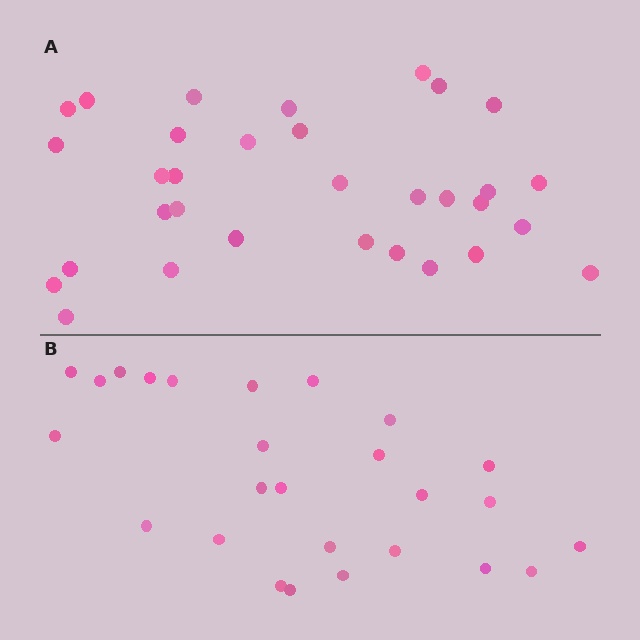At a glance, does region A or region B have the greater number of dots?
Region A (the top region) has more dots.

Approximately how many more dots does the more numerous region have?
Region A has about 6 more dots than region B.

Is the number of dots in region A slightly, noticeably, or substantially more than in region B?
Region A has only slightly more — the two regions are fairly close. The ratio is roughly 1.2 to 1.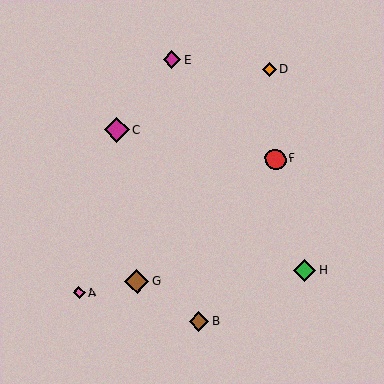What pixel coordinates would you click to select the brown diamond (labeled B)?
Click at (199, 321) to select the brown diamond B.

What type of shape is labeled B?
Shape B is a brown diamond.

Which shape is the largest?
The magenta diamond (labeled C) is the largest.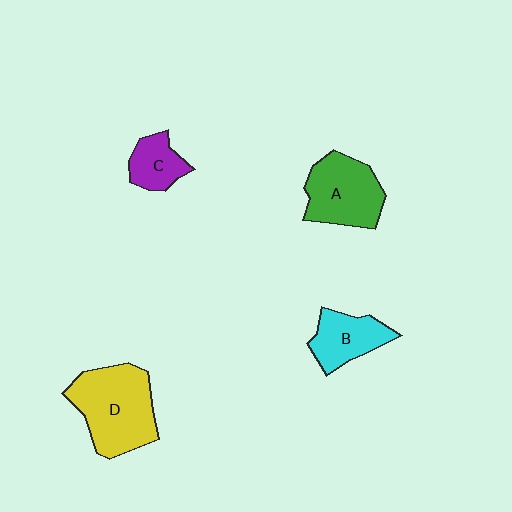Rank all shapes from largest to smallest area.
From largest to smallest: D (yellow), A (green), B (cyan), C (purple).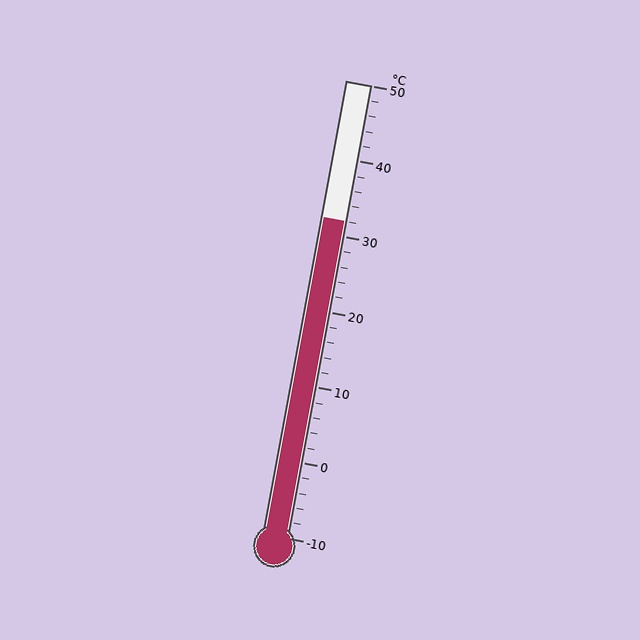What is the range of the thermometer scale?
The thermometer scale ranges from -10°C to 50°C.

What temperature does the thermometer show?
The thermometer shows approximately 32°C.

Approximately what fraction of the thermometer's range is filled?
The thermometer is filled to approximately 70% of its range.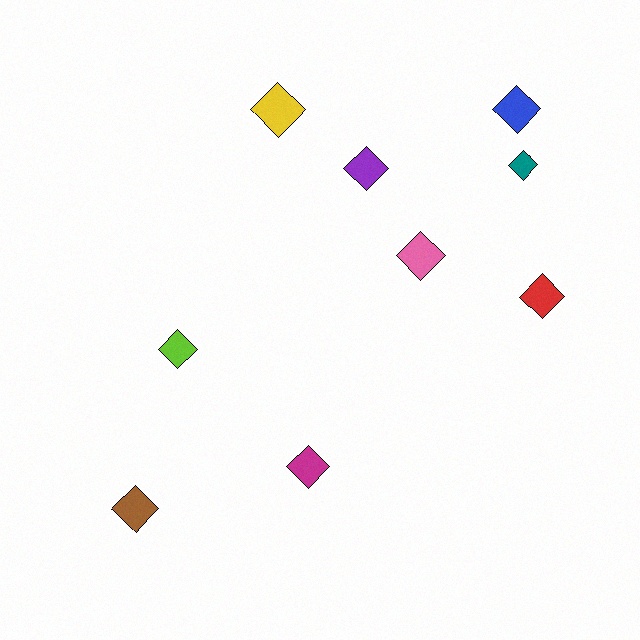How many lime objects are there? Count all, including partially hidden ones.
There is 1 lime object.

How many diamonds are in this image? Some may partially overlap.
There are 9 diamonds.